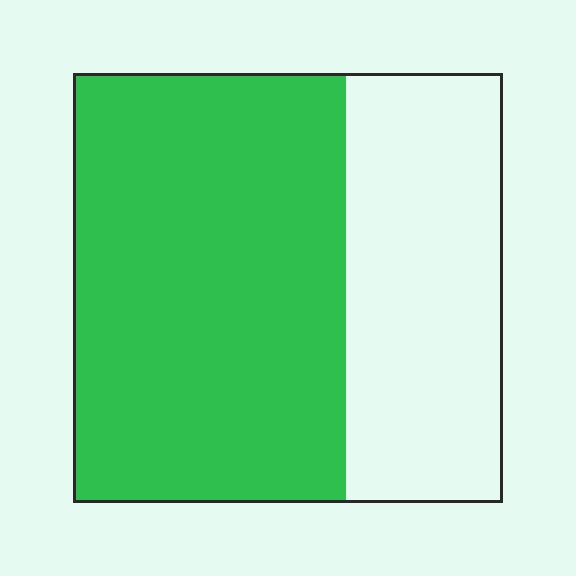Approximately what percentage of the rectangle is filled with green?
Approximately 65%.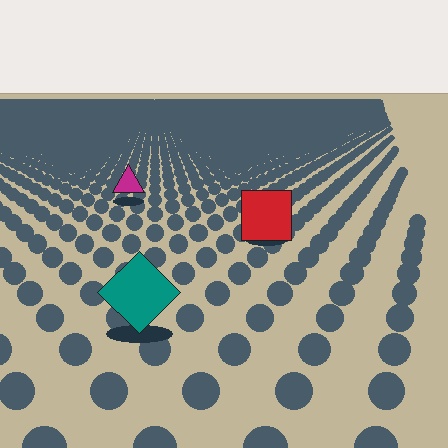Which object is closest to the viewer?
The teal diamond is closest. The texture marks near it are larger and more spread out.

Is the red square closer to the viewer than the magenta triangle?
Yes. The red square is closer — you can tell from the texture gradient: the ground texture is coarser near it.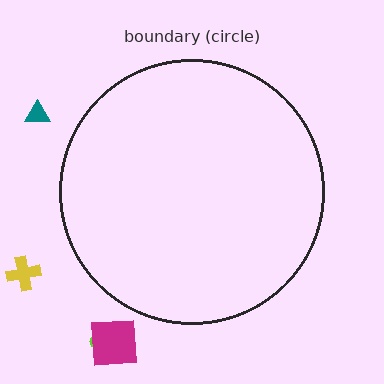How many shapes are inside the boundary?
0 inside, 4 outside.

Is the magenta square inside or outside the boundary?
Outside.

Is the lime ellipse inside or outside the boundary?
Outside.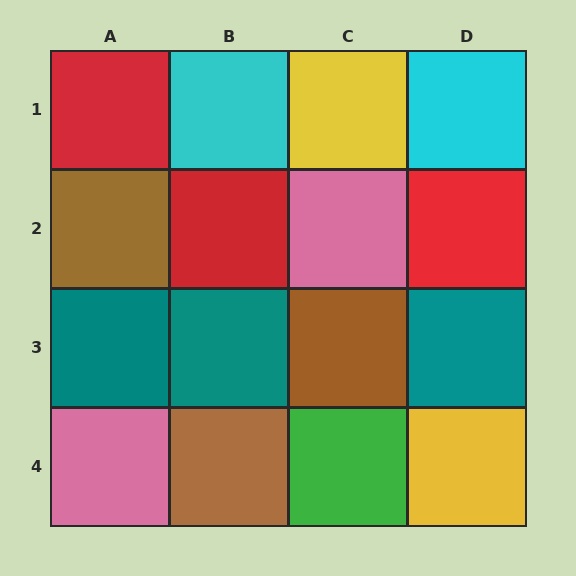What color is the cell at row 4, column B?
Brown.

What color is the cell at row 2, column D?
Red.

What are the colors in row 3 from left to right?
Teal, teal, brown, teal.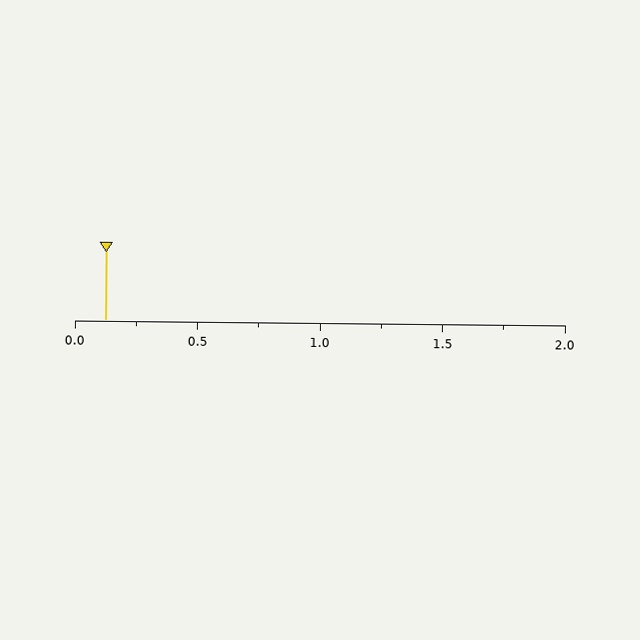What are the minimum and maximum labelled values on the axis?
The axis runs from 0.0 to 2.0.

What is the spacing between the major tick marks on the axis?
The major ticks are spaced 0.5 apart.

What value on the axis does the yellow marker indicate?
The marker indicates approximately 0.12.